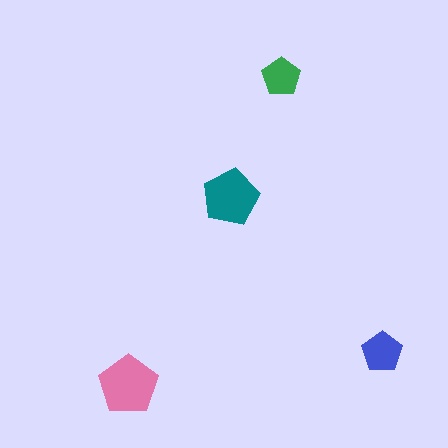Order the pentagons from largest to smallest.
the pink one, the teal one, the blue one, the green one.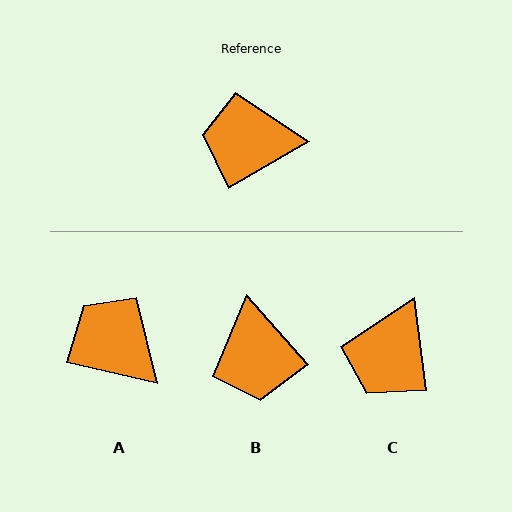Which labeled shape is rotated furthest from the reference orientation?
B, about 101 degrees away.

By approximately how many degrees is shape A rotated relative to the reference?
Approximately 43 degrees clockwise.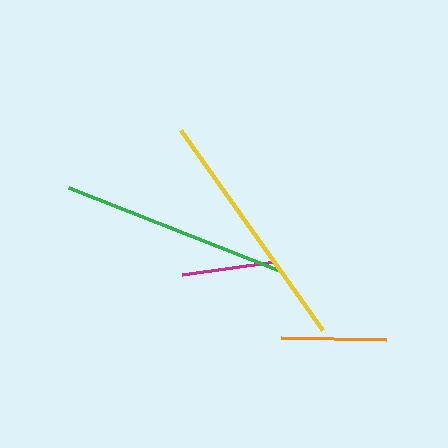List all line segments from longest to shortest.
From longest to shortest: yellow, green, orange, magenta.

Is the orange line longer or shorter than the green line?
The green line is longer than the orange line.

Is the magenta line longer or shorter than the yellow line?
The yellow line is longer than the magenta line.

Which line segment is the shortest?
The magenta line is the shortest at approximately 94 pixels.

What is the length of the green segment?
The green segment is approximately 227 pixels long.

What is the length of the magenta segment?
The magenta segment is approximately 94 pixels long.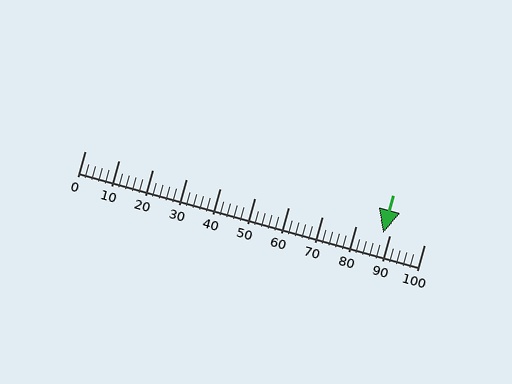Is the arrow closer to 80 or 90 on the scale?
The arrow is closer to 90.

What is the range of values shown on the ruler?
The ruler shows values from 0 to 100.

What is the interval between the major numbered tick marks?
The major tick marks are spaced 10 units apart.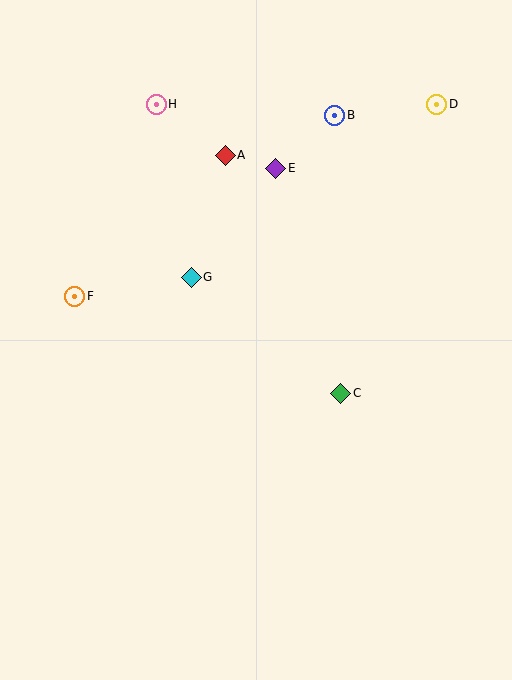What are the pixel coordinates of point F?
Point F is at (75, 296).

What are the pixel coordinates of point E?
Point E is at (276, 168).